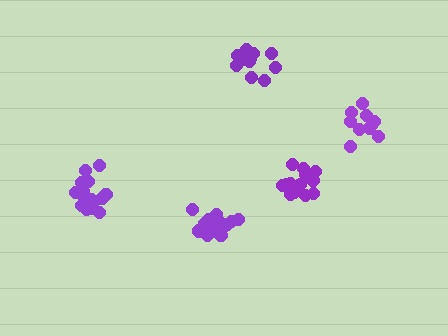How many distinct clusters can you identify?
There are 5 distinct clusters.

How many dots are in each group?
Group 1: 15 dots, Group 2: 16 dots, Group 3: 14 dots, Group 4: 18 dots, Group 5: 12 dots (75 total).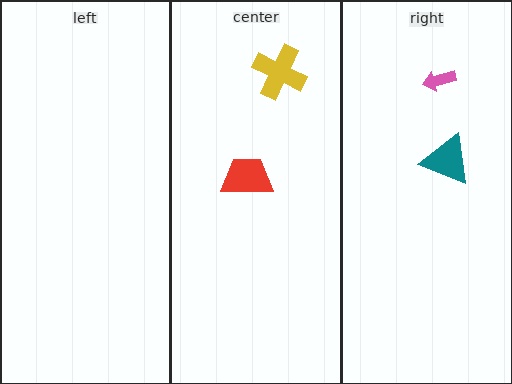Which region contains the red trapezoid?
The center region.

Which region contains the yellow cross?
The center region.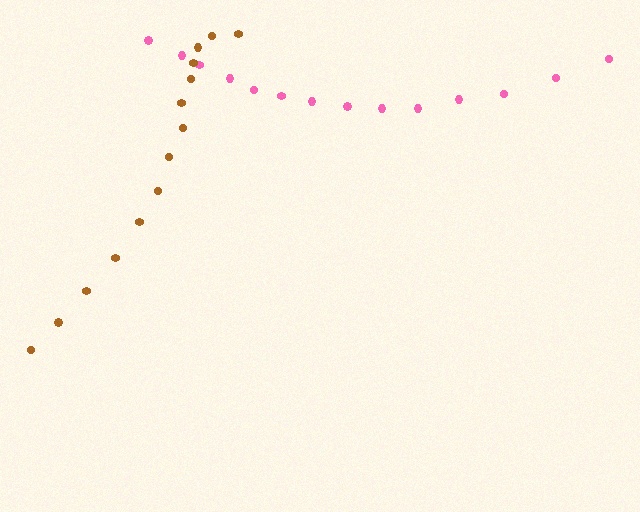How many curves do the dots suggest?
There are 2 distinct paths.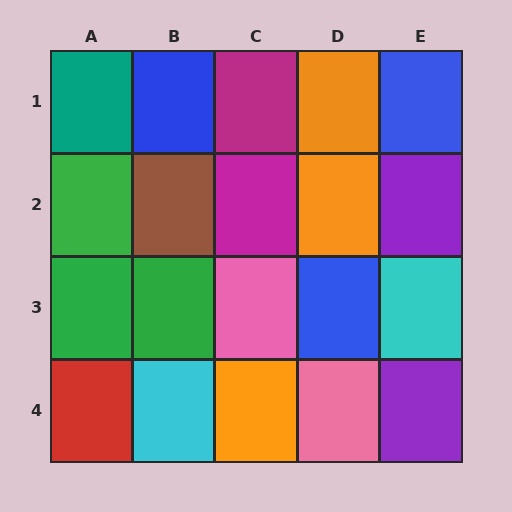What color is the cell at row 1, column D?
Orange.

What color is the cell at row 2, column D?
Orange.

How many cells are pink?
2 cells are pink.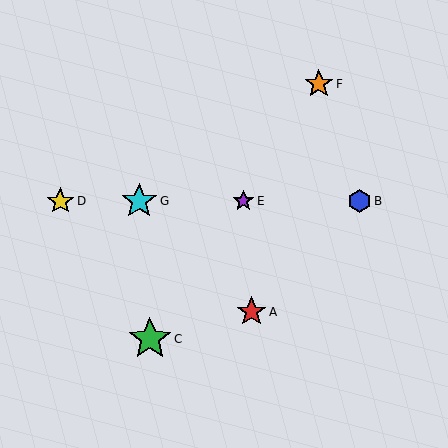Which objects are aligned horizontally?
Objects B, D, E, G are aligned horizontally.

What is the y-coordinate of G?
Object G is at y≈201.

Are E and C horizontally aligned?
No, E is at y≈201 and C is at y≈339.